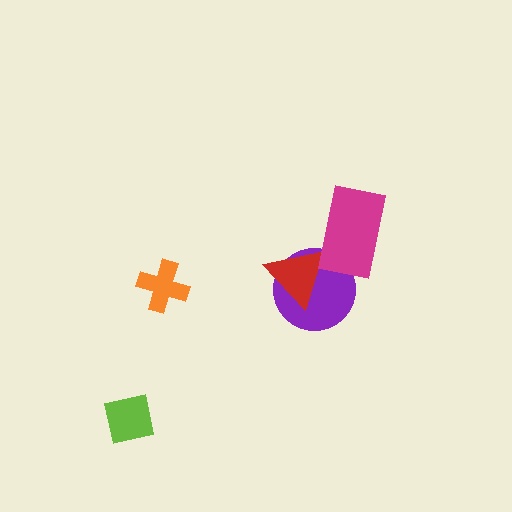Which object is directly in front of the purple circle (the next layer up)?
The red triangle is directly in front of the purple circle.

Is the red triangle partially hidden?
Yes, it is partially covered by another shape.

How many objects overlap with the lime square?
0 objects overlap with the lime square.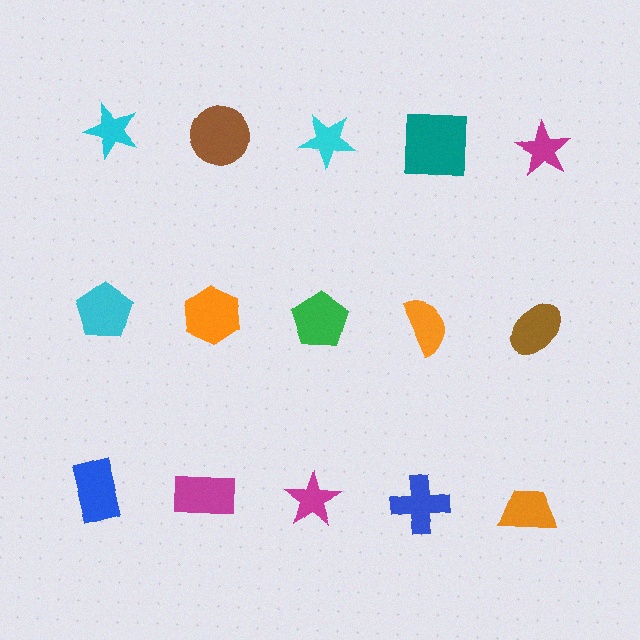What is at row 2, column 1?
A cyan pentagon.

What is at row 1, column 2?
A brown circle.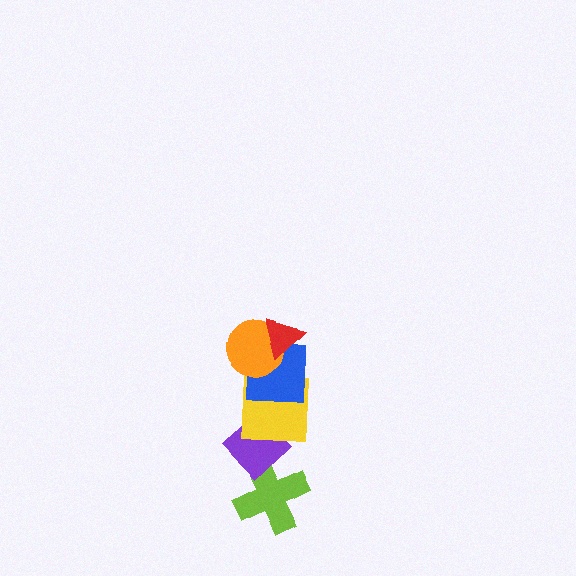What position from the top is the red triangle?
The red triangle is 1st from the top.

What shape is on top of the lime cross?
The purple diamond is on top of the lime cross.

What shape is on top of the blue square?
The orange circle is on top of the blue square.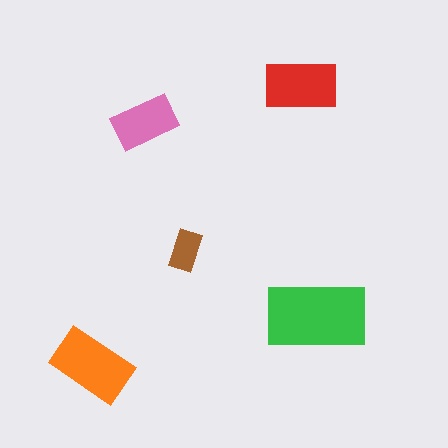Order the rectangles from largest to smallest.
the green one, the orange one, the red one, the pink one, the brown one.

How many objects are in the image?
There are 5 objects in the image.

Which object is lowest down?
The orange rectangle is bottommost.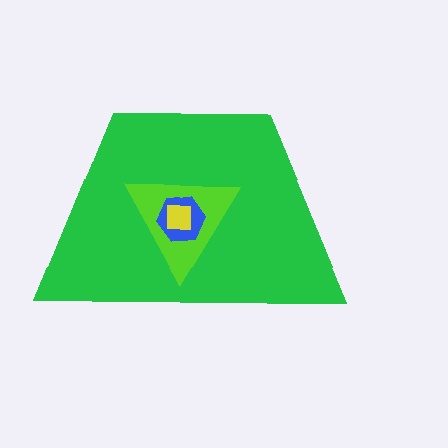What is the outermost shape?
The green trapezoid.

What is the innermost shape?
The yellow square.